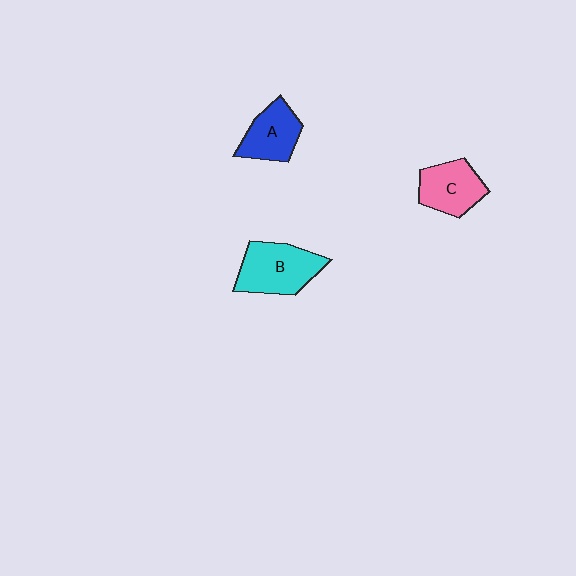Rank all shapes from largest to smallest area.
From largest to smallest: B (cyan), C (pink), A (blue).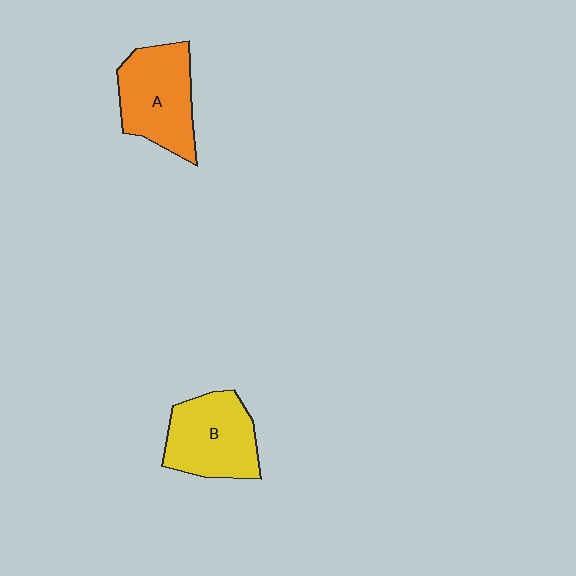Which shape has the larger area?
Shape A (orange).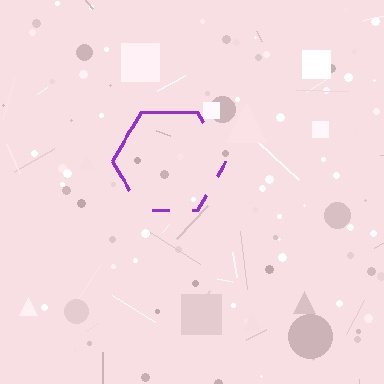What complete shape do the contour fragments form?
The contour fragments form a hexagon.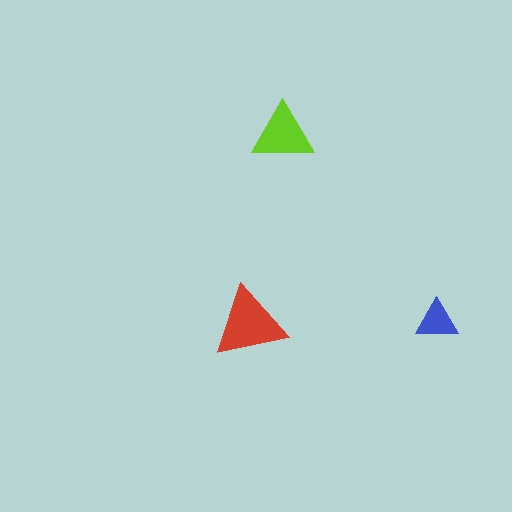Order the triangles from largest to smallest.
the red one, the lime one, the blue one.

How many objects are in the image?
There are 3 objects in the image.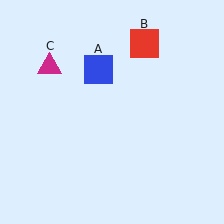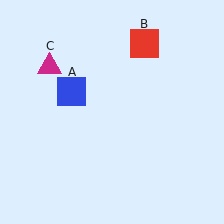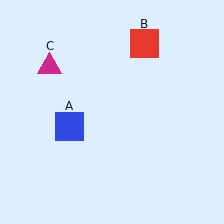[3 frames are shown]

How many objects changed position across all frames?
1 object changed position: blue square (object A).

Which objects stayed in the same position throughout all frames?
Red square (object B) and magenta triangle (object C) remained stationary.